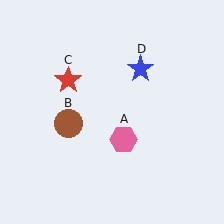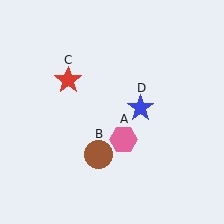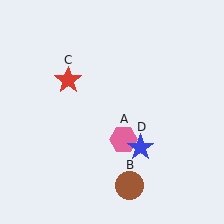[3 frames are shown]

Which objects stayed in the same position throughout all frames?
Pink hexagon (object A) and red star (object C) remained stationary.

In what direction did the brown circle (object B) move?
The brown circle (object B) moved down and to the right.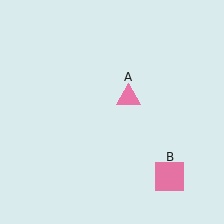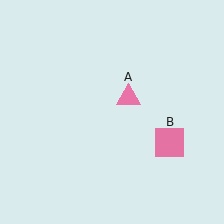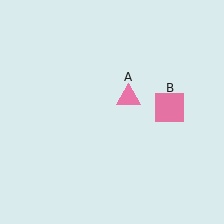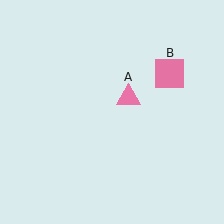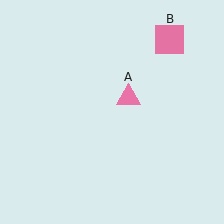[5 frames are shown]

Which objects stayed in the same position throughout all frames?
Pink triangle (object A) remained stationary.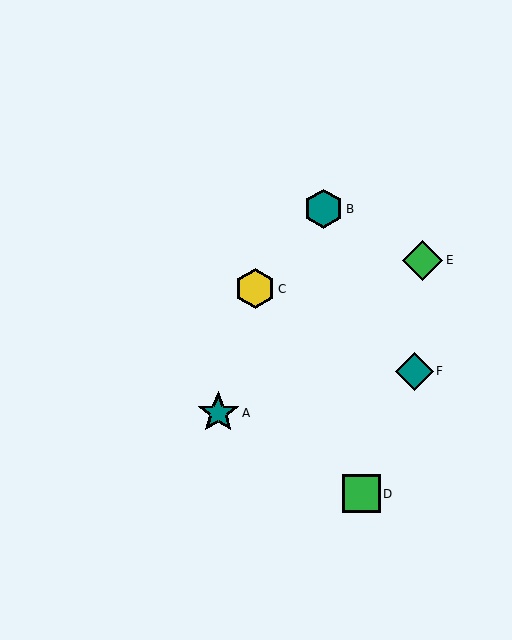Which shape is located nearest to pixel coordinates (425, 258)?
The green diamond (labeled E) at (423, 260) is nearest to that location.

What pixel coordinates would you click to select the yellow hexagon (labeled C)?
Click at (255, 289) to select the yellow hexagon C.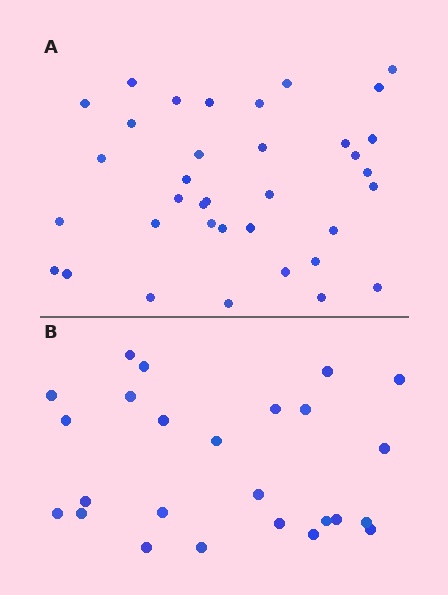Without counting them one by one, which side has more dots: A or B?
Region A (the top region) has more dots.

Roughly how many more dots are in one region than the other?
Region A has roughly 12 or so more dots than region B.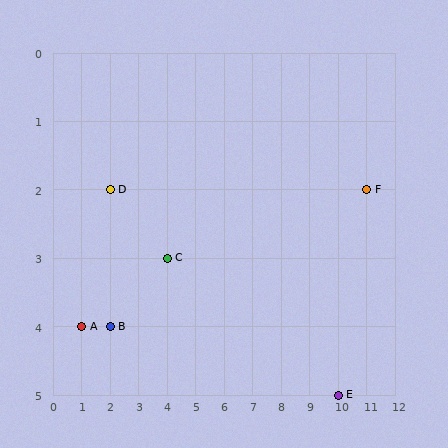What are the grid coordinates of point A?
Point A is at grid coordinates (1, 4).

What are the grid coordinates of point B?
Point B is at grid coordinates (2, 4).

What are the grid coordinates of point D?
Point D is at grid coordinates (2, 2).